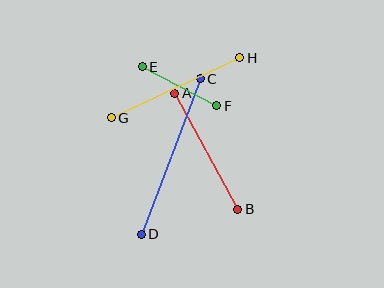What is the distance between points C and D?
The distance is approximately 167 pixels.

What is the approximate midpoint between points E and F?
The midpoint is at approximately (179, 86) pixels.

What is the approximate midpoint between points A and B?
The midpoint is at approximately (206, 151) pixels.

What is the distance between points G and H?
The distance is approximately 142 pixels.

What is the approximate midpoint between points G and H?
The midpoint is at approximately (175, 88) pixels.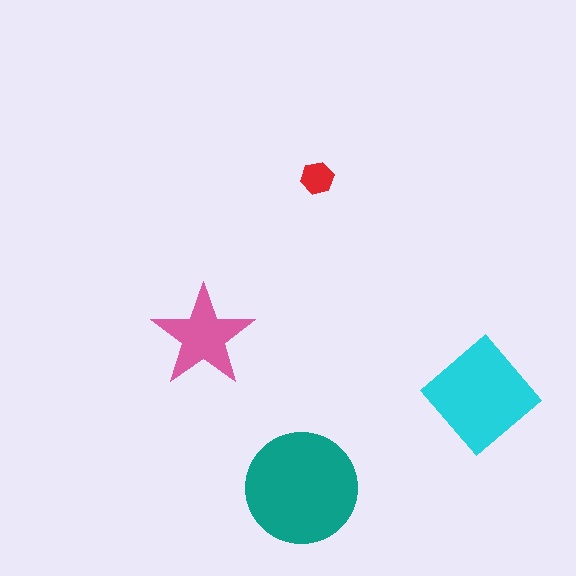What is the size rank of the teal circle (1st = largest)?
1st.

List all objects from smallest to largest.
The red hexagon, the pink star, the cyan diamond, the teal circle.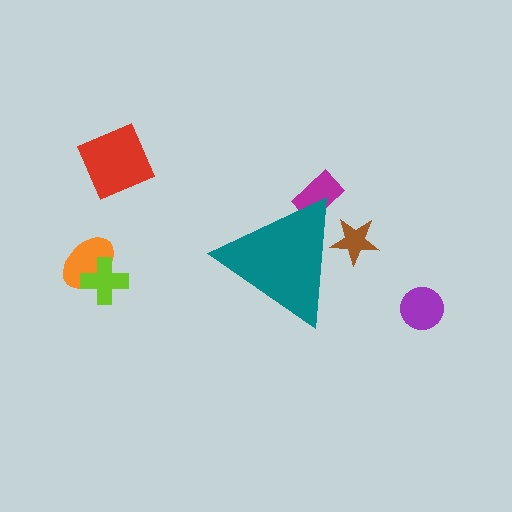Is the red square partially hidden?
No, the red square is fully visible.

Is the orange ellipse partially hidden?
No, the orange ellipse is fully visible.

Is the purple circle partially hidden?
No, the purple circle is fully visible.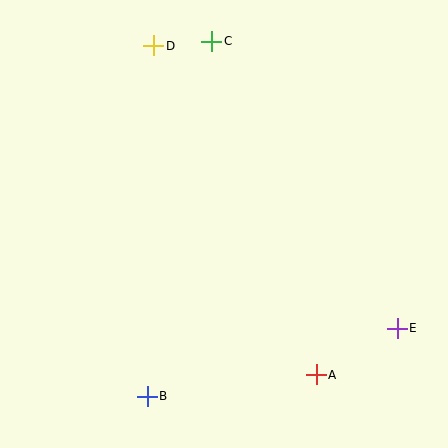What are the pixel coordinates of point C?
Point C is at (212, 41).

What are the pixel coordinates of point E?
Point E is at (397, 328).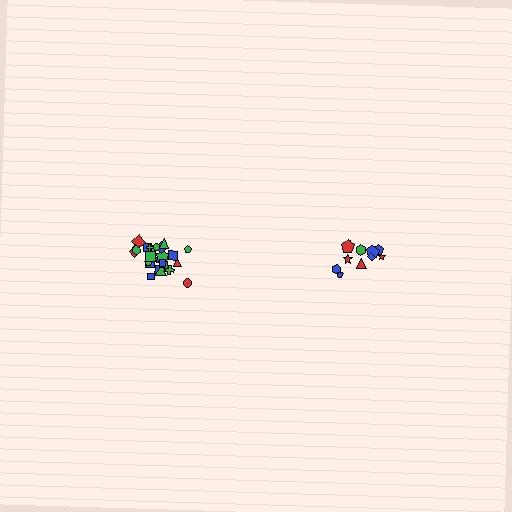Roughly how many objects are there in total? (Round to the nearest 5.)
Roughly 35 objects in total.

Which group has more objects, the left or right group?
The left group.